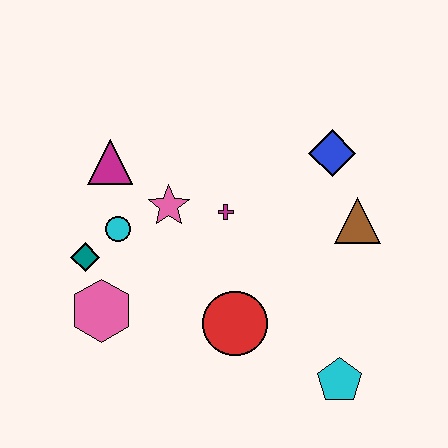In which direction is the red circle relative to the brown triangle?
The red circle is to the left of the brown triangle.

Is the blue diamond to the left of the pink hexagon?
No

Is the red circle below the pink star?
Yes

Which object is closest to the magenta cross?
The pink star is closest to the magenta cross.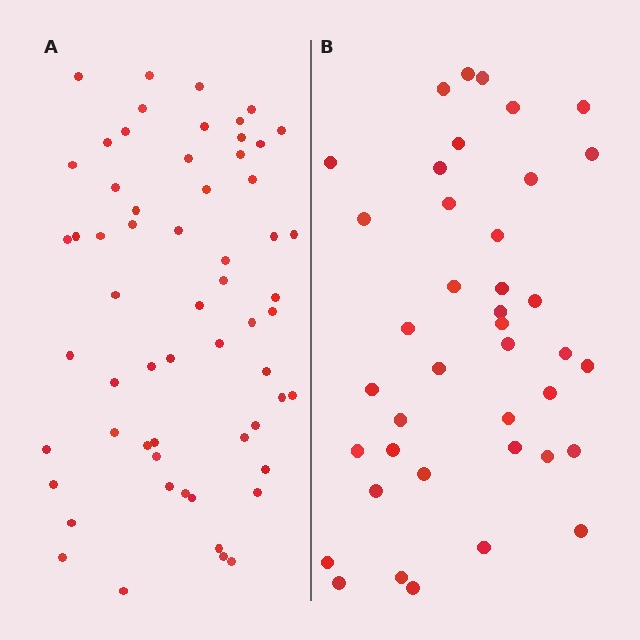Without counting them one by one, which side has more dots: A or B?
Region A (the left region) has more dots.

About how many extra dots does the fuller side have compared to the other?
Region A has approximately 20 more dots than region B.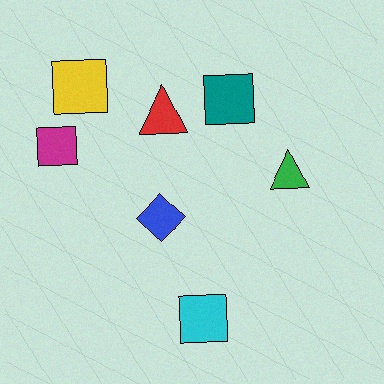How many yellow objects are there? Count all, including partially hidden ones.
There is 1 yellow object.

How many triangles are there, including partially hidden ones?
There are 2 triangles.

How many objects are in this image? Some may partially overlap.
There are 7 objects.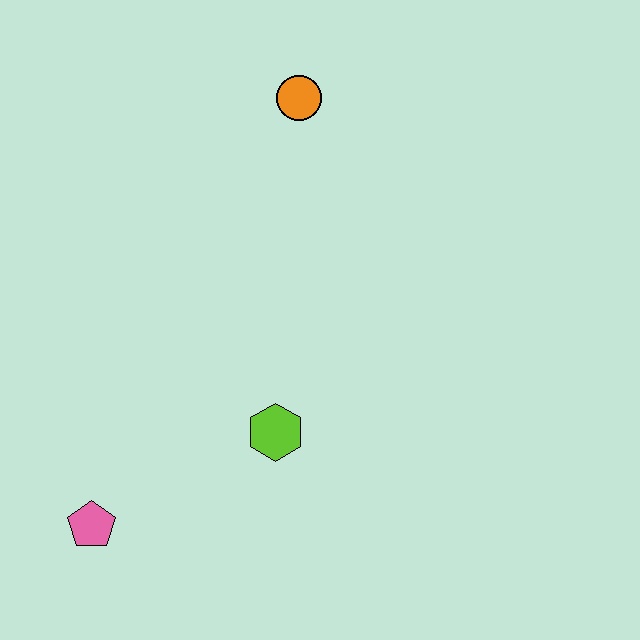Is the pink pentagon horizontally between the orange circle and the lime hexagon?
No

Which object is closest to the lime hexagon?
The pink pentagon is closest to the lime hexagon.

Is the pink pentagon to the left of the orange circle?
Yes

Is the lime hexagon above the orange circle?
No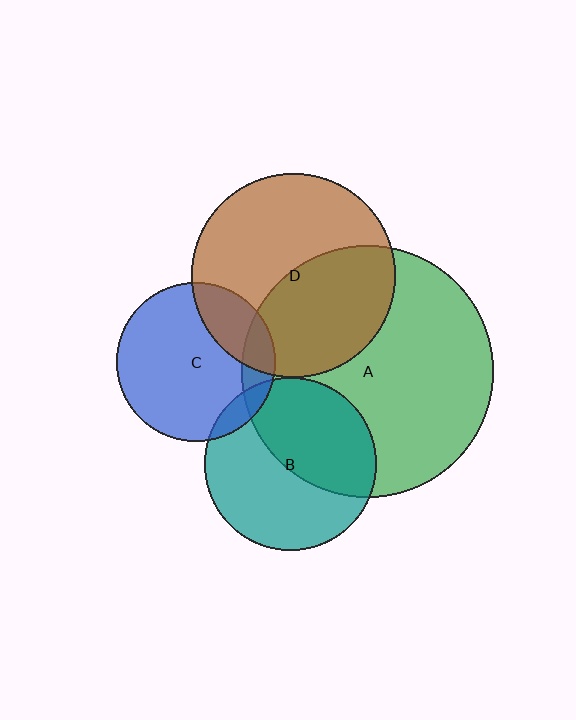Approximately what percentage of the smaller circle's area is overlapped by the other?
Approximately 45%.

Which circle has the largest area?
Circle A (green).